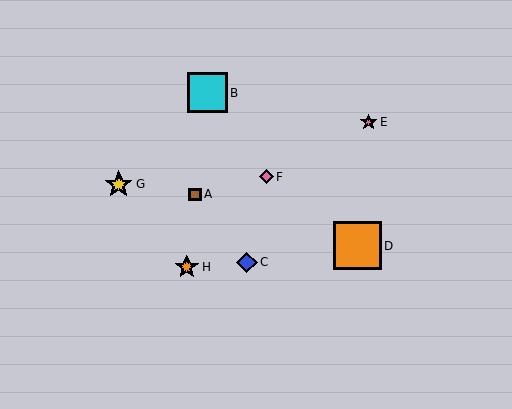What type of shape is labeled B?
Shape B is a cyan square.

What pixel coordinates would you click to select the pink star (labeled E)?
Click at (369, 122) to select the pink star E.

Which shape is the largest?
The orange square (labeled D) is the largest.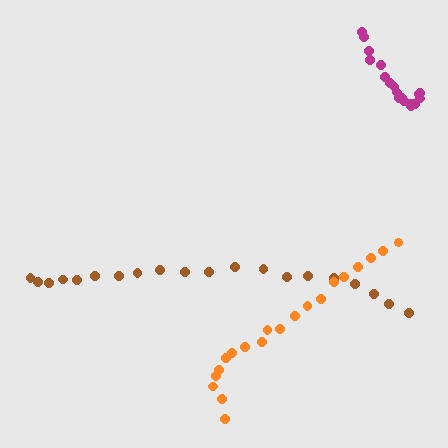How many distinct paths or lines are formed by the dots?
There are 3 distinct paths.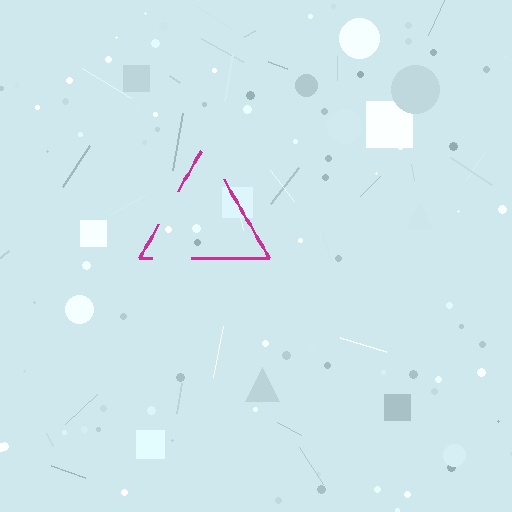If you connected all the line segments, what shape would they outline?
They would outline a triangle.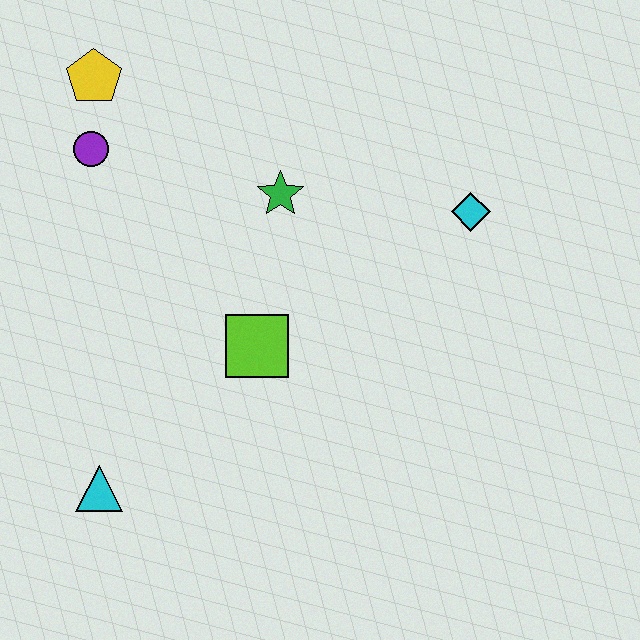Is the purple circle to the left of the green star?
Yes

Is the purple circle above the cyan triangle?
Yes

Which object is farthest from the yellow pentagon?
The cyan triangle is farthest from the yellow pentagon.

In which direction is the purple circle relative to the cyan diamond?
The purple circle is to the left of the cyan diamond.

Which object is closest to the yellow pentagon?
The purple circle is closest to the yellow pentagon.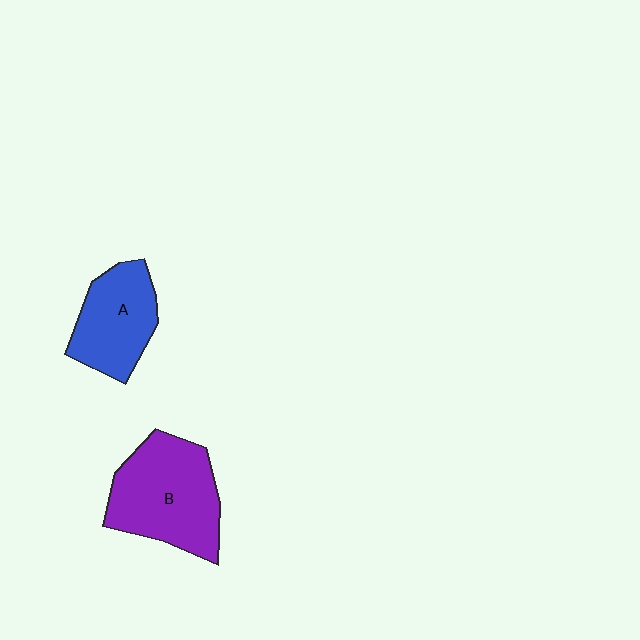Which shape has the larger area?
Shape B (purple).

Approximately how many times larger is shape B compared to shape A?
Approximately 1.4 times.